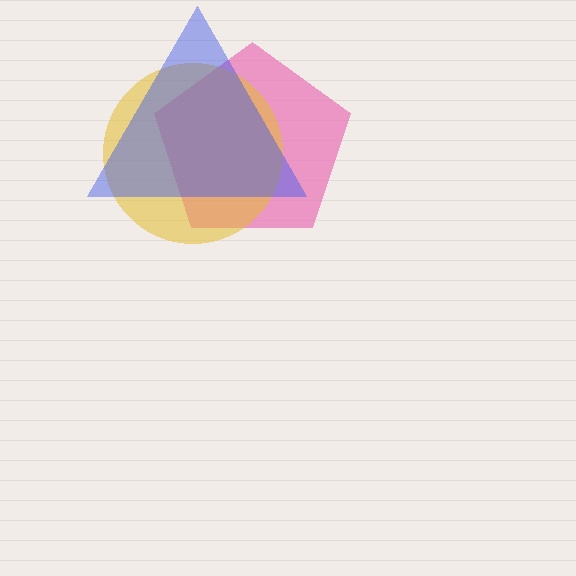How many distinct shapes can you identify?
There are 3 distinct shapes: a pink pentagon, a yellow circle, a blue triangle.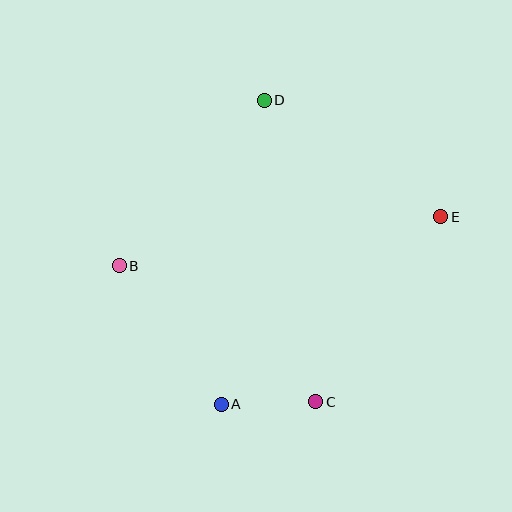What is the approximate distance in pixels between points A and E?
The distance between A and E is approximately 289 pixels.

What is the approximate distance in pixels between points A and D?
The distance between A and D is approximately 307 pixels.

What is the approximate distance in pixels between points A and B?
The distance between A and B is approximately 172 pixels.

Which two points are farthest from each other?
Points B and E are farthest from each other.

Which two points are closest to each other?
Points A and C are closest to each other.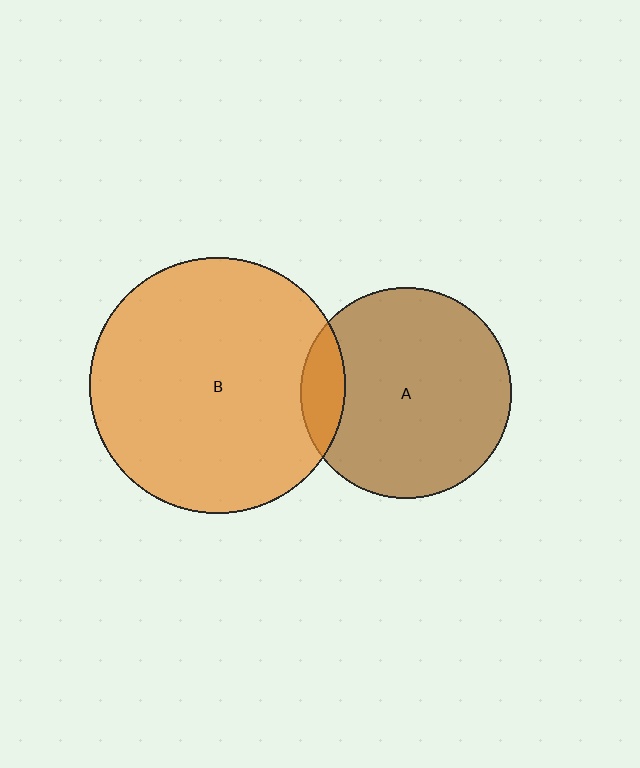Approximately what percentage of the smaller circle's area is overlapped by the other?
Approximately 10%.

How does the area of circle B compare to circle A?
Approximately 1.5 times.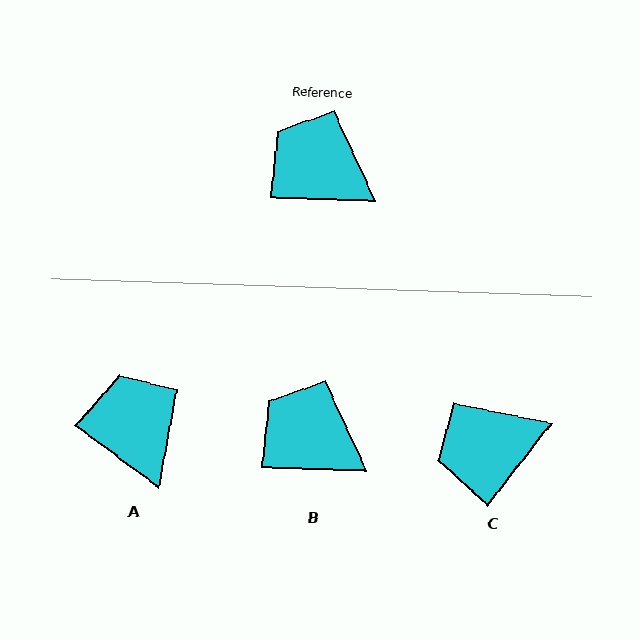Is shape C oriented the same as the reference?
No, it is off by about 54 degrees.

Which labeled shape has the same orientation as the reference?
B.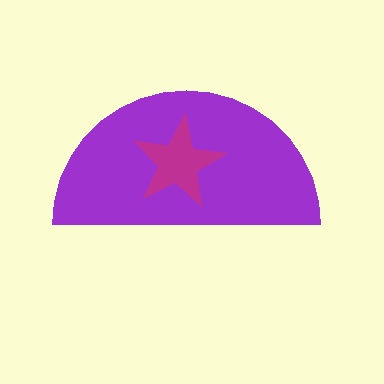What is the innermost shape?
The magenta star.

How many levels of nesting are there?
2.